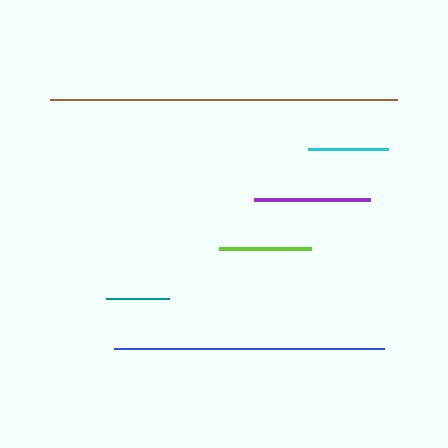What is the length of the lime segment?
The lime segment is approximately 92 pixels long.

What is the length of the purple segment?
The purple segment is approximately 116 pixels long.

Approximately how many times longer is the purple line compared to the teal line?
The purple line is approximately 1.8 times the length of the teal line.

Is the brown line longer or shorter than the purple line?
The brown line is longer than the purple line.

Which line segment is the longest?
The brown line is the longest at approximately 347 pixels.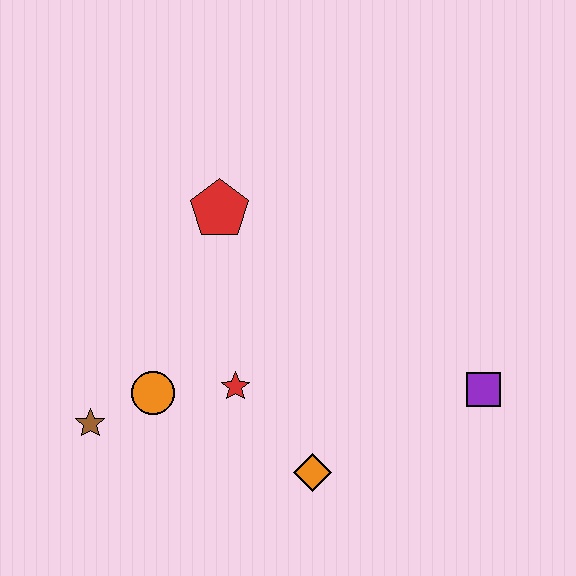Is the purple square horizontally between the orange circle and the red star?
No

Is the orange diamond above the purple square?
No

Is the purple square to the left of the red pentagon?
No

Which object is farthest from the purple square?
The brown star is farthest from the purple square.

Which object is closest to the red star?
The orange circle is closest to the red star.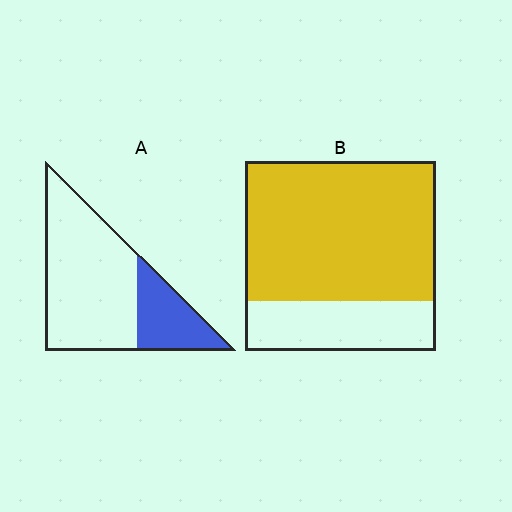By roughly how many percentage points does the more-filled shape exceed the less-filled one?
By roughly 45 percentage points (B over A).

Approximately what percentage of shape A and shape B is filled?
A is approximately 25% and B is approximately 75%.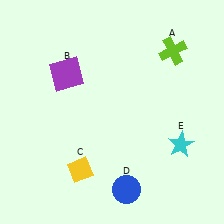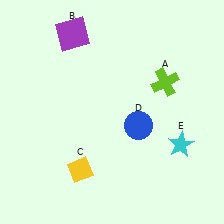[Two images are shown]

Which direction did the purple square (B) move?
The purple square (B) moved up.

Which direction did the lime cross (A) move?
The lime cross (A) moved down.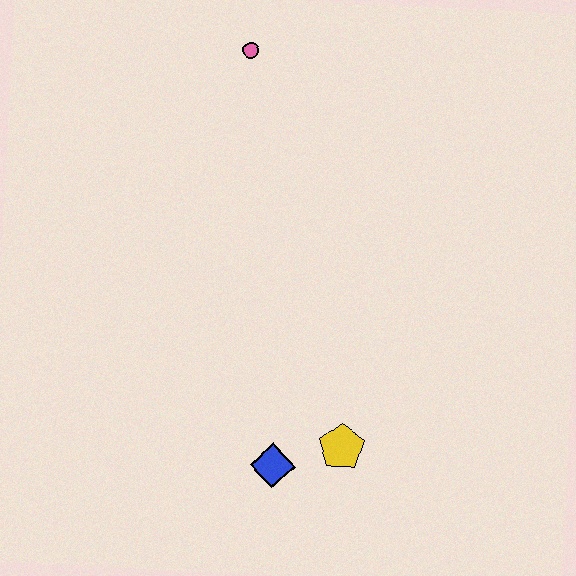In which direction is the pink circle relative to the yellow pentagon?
The pink circle is above the yellow pentagon.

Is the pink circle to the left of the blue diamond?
Yes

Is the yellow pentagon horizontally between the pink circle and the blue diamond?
No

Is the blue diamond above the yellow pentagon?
No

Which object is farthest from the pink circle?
The blue diamond is farthest from the pink circle.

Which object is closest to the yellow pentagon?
The blue diamond is closest to the yellow pentagon.